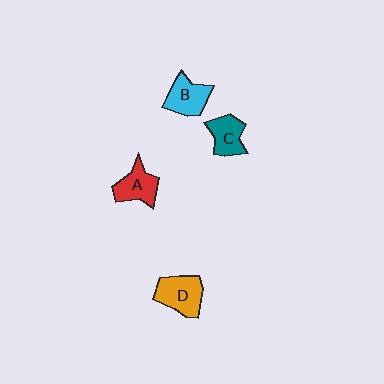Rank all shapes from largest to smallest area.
From largest to smallest: D (orange), B (cyan), A (red), C (teal).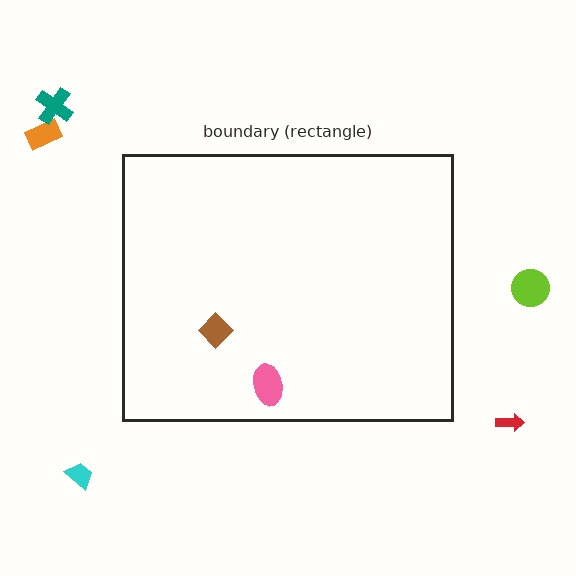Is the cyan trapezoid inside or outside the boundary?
Outside.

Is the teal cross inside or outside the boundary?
Outside.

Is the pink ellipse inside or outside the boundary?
Inside.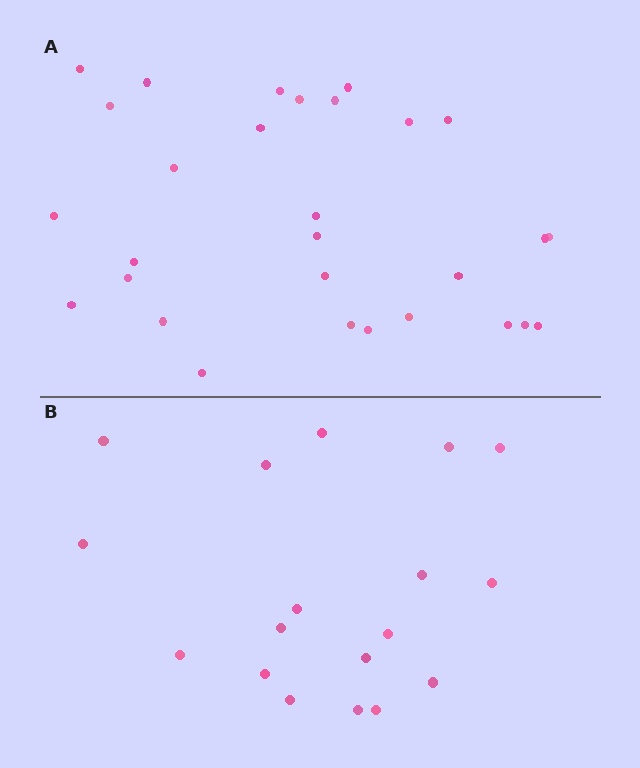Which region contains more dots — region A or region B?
Region A (the top region) has more dots.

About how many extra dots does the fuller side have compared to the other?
Region A has roughly 12 or so more dots than region B.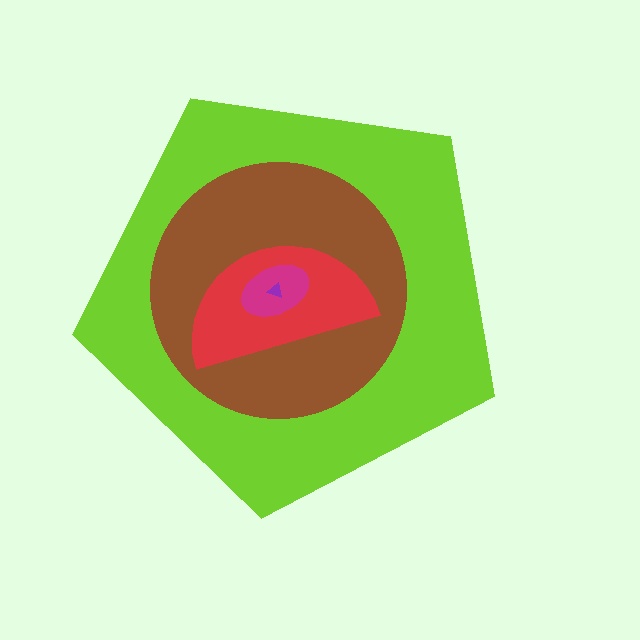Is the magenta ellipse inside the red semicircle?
Yes.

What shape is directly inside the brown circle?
The red semicircle.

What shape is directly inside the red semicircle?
The magenta ellipse.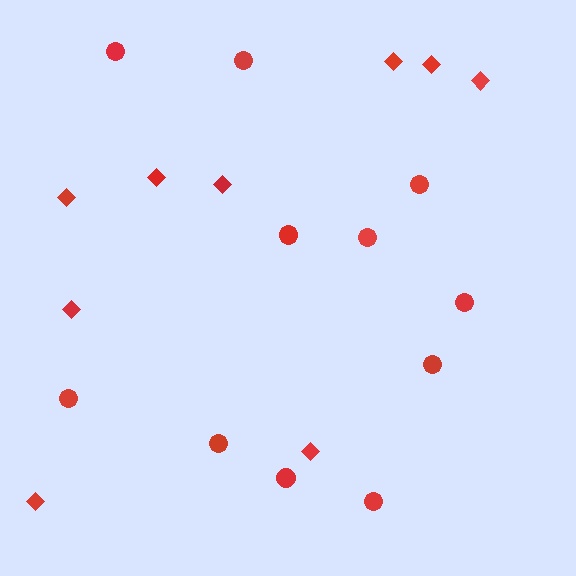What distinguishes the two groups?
There are 2 groups: one group of circles (11) and one group of diamonds (9).